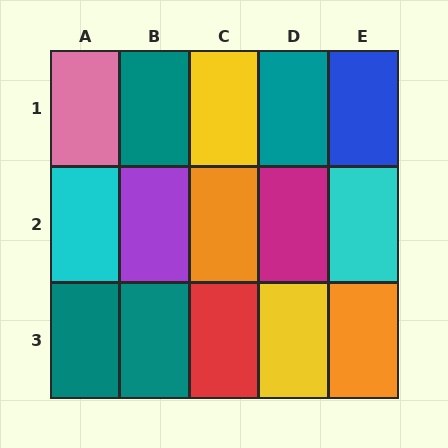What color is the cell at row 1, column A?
Pink.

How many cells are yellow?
2 cells are yellow.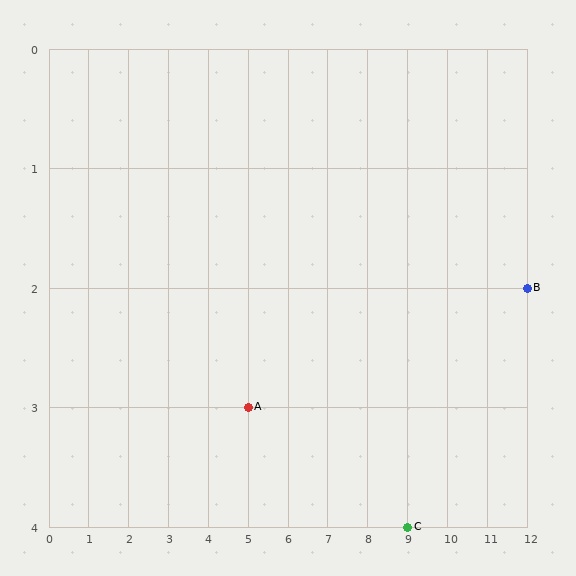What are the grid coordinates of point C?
Point C is at grid coordinates (9, 4).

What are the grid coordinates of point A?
Point A is at grid coordinates (5, 3).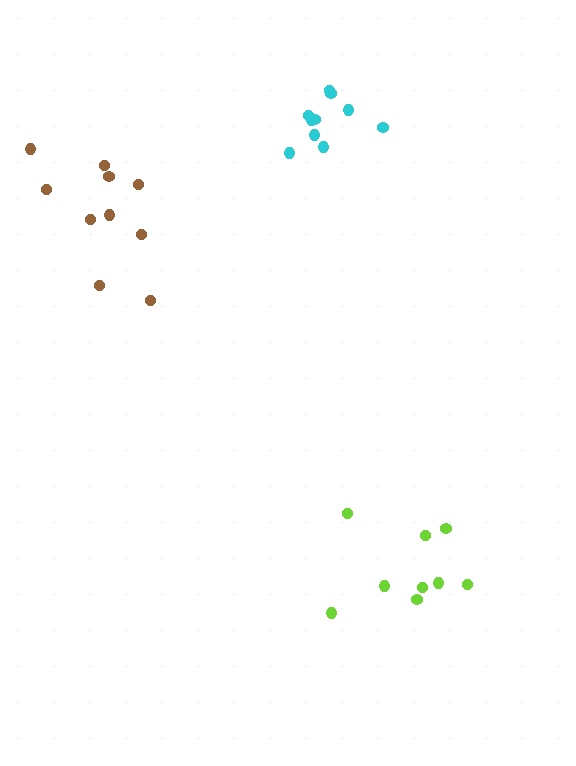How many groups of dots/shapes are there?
There are 3 groups.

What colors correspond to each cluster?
The clusters are colored: lime, cyan, brown.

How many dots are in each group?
Group 1: 9 dots, Group 2: 10 dots, Group 3: 10 dots (29 total).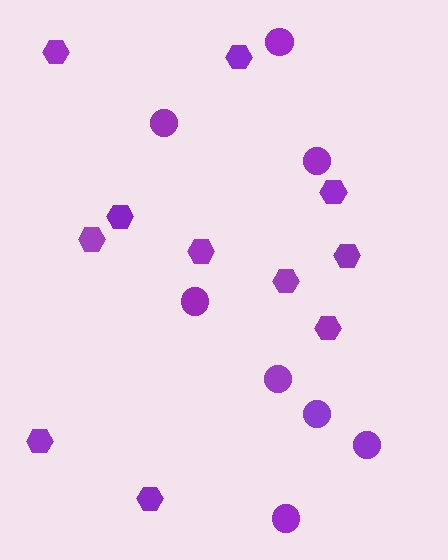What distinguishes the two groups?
There are 2 groups: one group of hexagons (11) and one group of circles (8).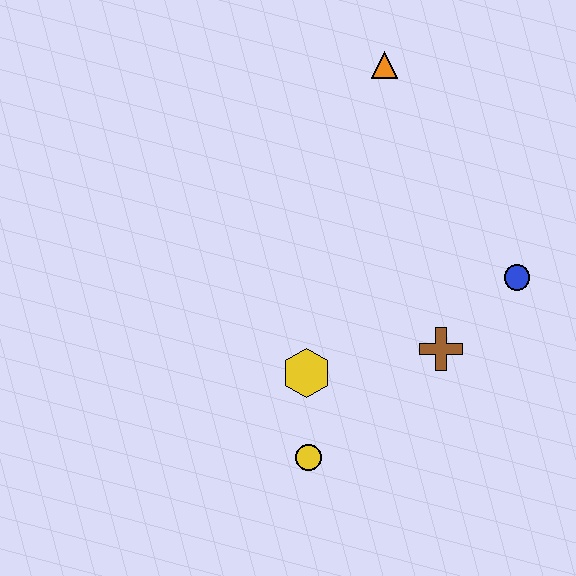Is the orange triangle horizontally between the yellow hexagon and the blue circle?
Yes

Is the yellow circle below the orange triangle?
Yes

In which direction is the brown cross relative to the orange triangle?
The brown cross is below the orange triangle.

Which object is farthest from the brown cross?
The orange triangle is farthest from the brown cross.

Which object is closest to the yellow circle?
The yellow hexagon is closest to the yellow circle.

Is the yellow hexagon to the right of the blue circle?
No